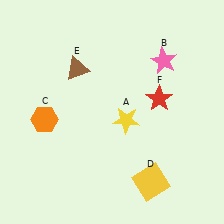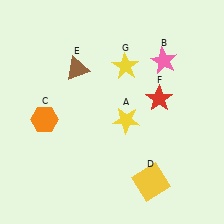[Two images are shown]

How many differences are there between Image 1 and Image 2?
There is 1 difference between the two images.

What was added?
A yellow star (G) was added in Image 2.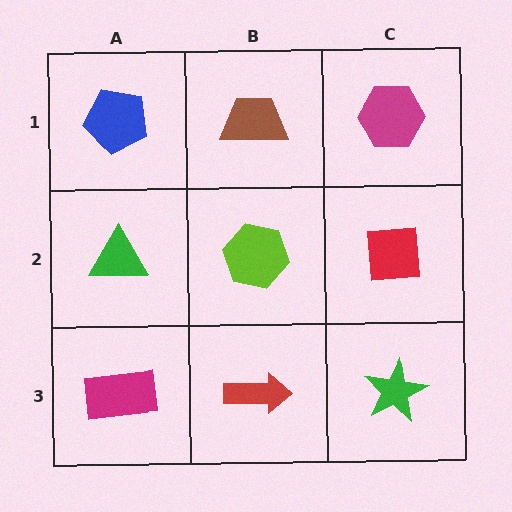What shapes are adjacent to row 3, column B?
A lime hexagon (row 2, column B), a magenta rectangle (row 3, column A), a green star (row 3, column C).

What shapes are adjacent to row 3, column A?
A green triangle (row 2, column A), a red arrow (row 3, column B).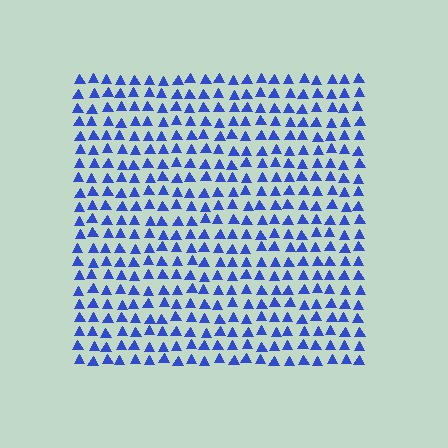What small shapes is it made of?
It is made of small triangles.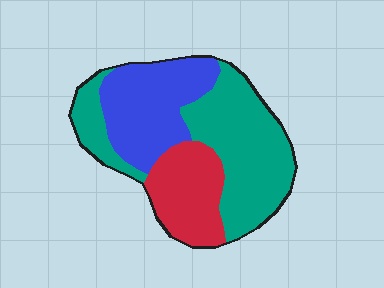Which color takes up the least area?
Red, at roughly 20%.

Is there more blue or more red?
Blue.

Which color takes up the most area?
Teal, at roughly 45%.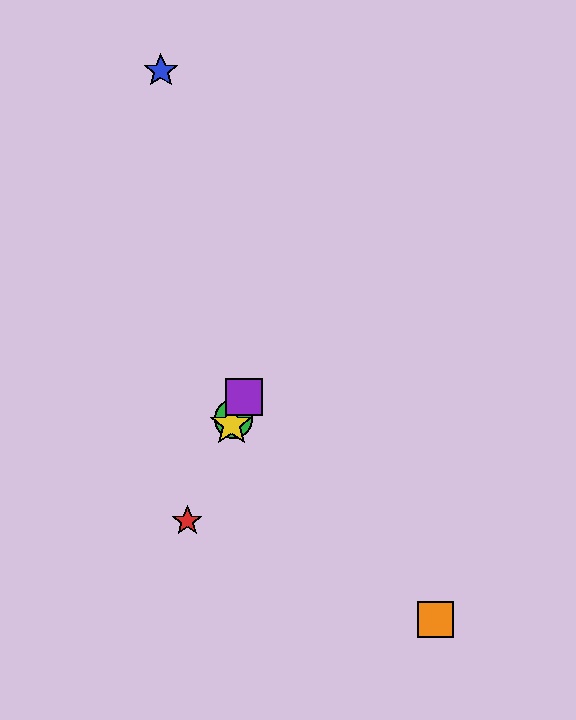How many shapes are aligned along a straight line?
4 shapes (the red star, the green circle, the yellow star, the purple square) are aligned along a straight line.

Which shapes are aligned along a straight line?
The red star, the green circle, the yellow star, the purple square are aligned along a straight line.